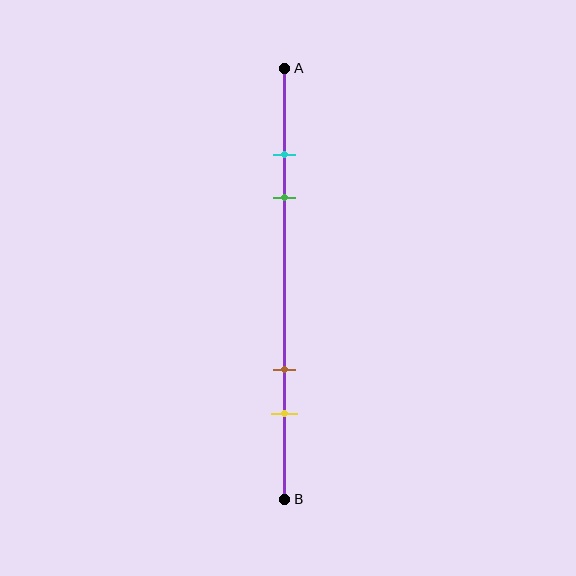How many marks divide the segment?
There are 4 marks dividing the segment.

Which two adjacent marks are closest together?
The cyan and green marks are the closest adjacent pair.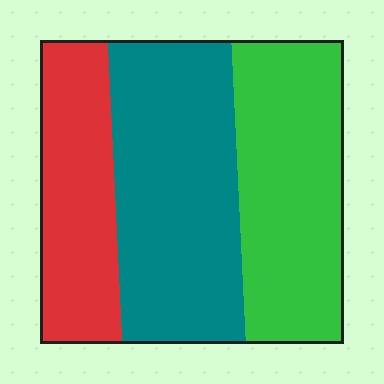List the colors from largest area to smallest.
From largest to smallest: teal, green, red.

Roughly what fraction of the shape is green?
Green covers roughly 35% of the shape.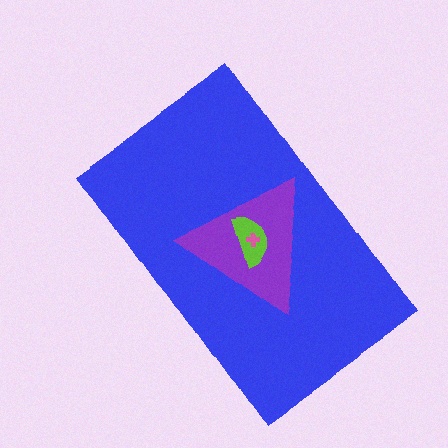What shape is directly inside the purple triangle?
The lime semicircle.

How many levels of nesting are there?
4.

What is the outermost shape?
The blue rectangle.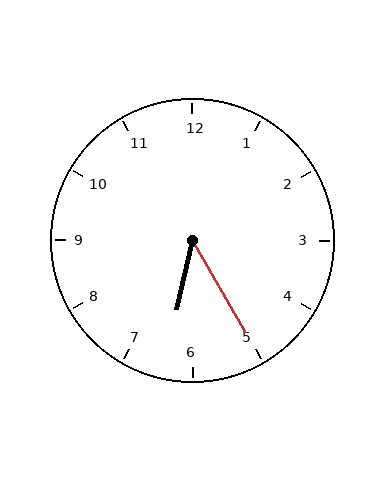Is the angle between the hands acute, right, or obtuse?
It is acute.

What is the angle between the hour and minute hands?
Approximately 42 degrees.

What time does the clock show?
6:25.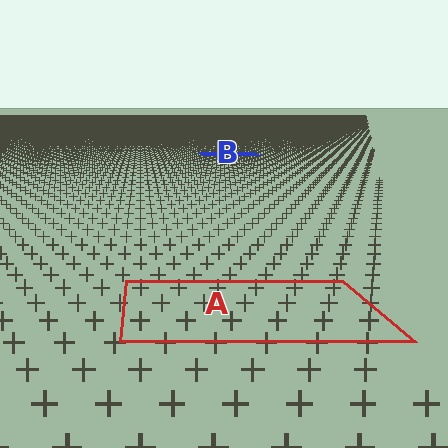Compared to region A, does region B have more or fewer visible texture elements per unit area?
Region B has more texture elements per unit area — they are packed more densely because it is farther away.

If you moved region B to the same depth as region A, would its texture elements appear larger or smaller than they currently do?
They would appear larger. At a closer depth, the same texture elements are projected at a bigger on-screen size.